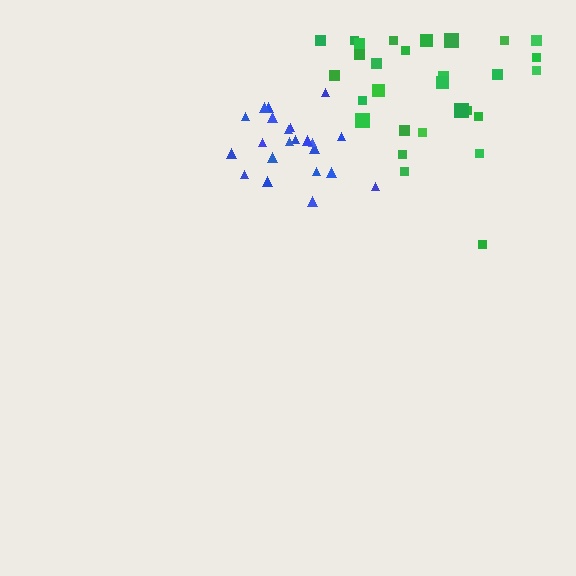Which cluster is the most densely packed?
Blue.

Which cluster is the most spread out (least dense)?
Green.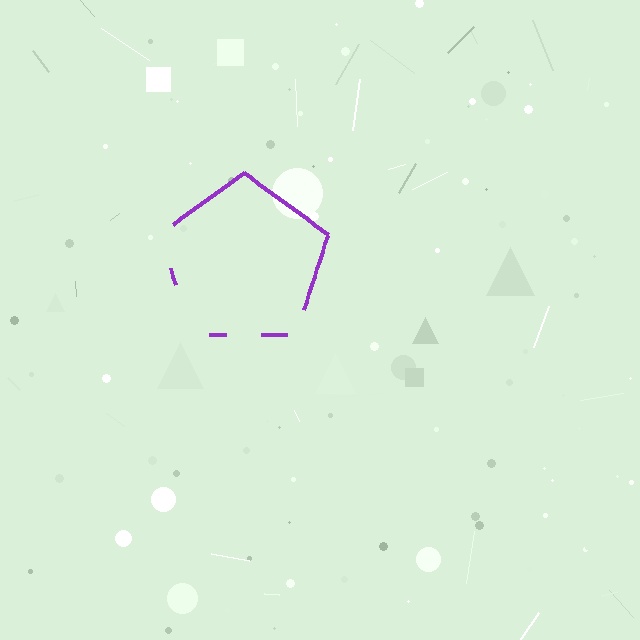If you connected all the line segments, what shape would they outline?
They would outline a pentagon.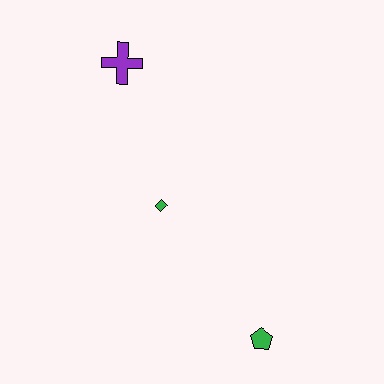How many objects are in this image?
There are 3 objects.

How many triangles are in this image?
There are no triangles.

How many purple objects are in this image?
There is 1 purple object.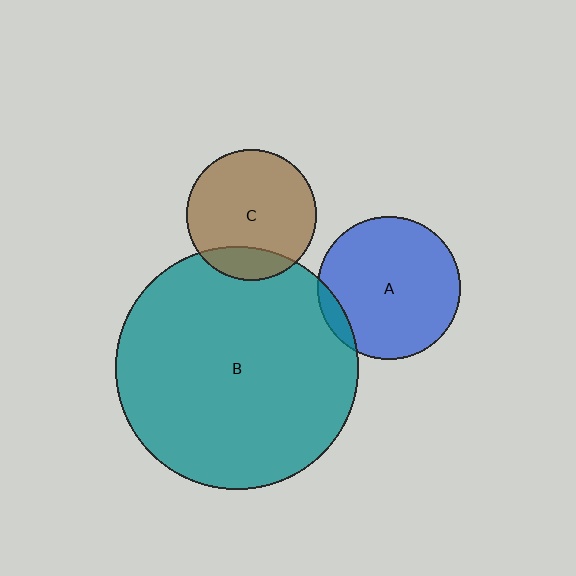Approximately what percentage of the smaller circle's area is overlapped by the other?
Approximately 15%.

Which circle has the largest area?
Circle B (teal).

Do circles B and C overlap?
Yes.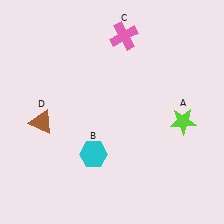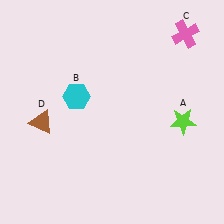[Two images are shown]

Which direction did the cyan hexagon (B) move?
The cyan hexagon (B) moved up.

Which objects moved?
The objects that moved are: the cyan hexagon (B), the pink cross (C).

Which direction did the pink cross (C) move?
The pink cross (C) moved right.